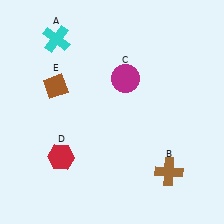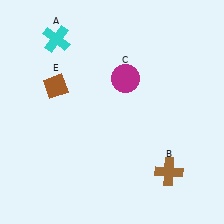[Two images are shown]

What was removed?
The red hexagon (D) was removed in Image 2.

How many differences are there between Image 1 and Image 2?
There is 1 difference between the two images.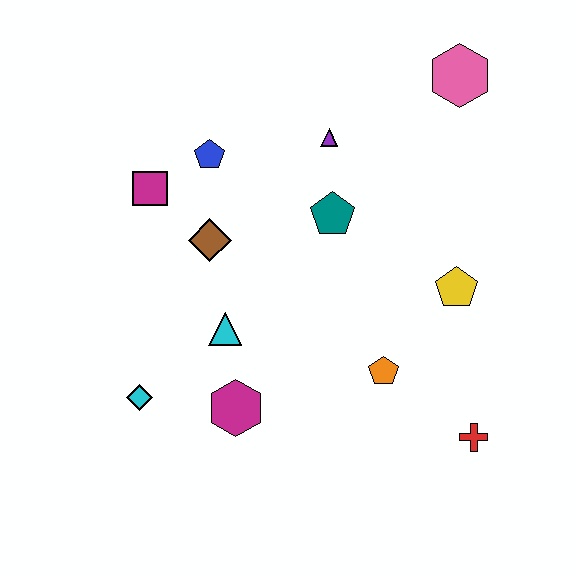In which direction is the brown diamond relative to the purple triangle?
The brown diamond is to the left of the purple triangle.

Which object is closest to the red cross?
The orange pentagon is closest to the red cross.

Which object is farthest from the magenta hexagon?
The pink hexagon is farthest from the magenta hexagon.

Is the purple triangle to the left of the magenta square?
No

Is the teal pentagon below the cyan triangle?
No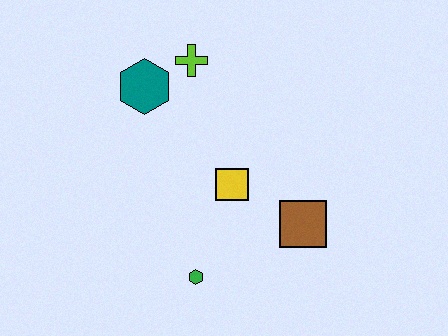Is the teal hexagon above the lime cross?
No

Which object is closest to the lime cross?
The teal hexagon is closest to the lime cross.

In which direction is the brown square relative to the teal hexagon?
The brown square is to the right of the teal hexagon.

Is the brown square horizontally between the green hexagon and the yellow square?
No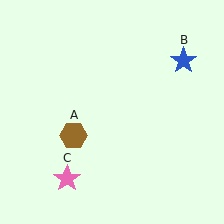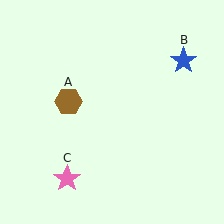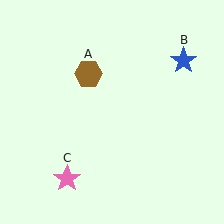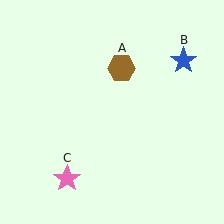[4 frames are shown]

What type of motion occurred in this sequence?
The brown hexagon (object A) rotated clockwise around the center of the scene.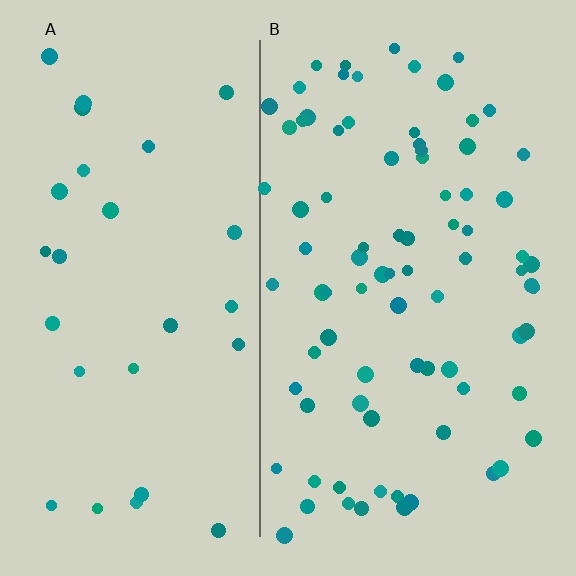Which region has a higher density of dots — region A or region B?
B (the right).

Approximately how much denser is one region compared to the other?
Approximately 2.9× — region B over region A.